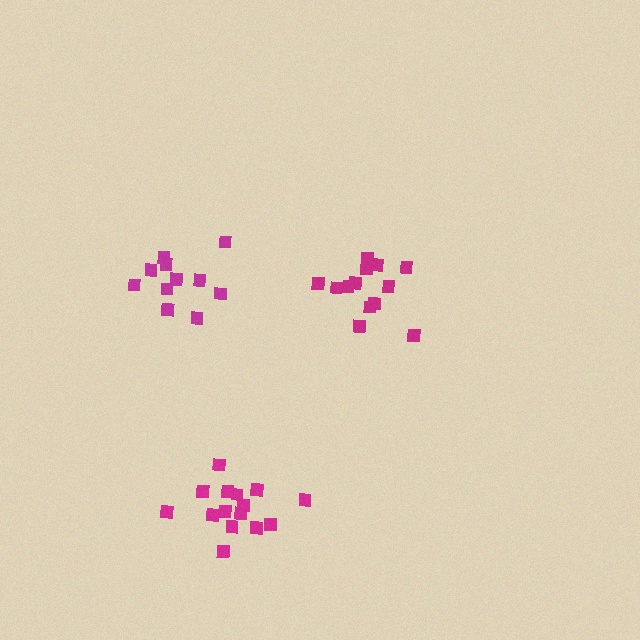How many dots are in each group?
Group 1: 13 dots, Group 2: 15 dots, Group 3: 11 dots (39 total).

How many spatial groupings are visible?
There are 3 spatial groupings.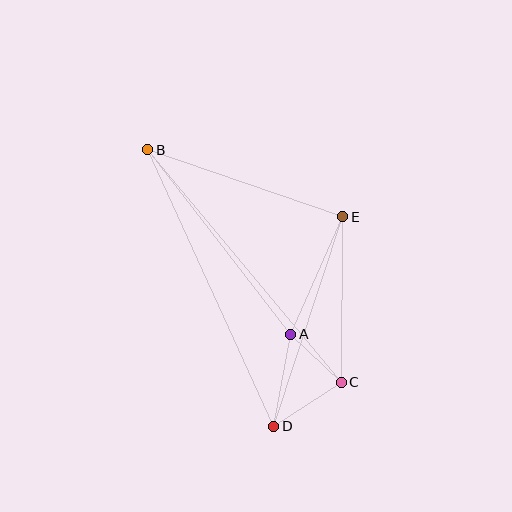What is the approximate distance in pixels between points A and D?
The distance between A and D is approximately 93 pixels.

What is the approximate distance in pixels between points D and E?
The distance between D and E is approximately 220 pixels.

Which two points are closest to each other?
Points A and C are closest to each other.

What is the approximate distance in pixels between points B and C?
The distance between B and C is approximately 302 pixels.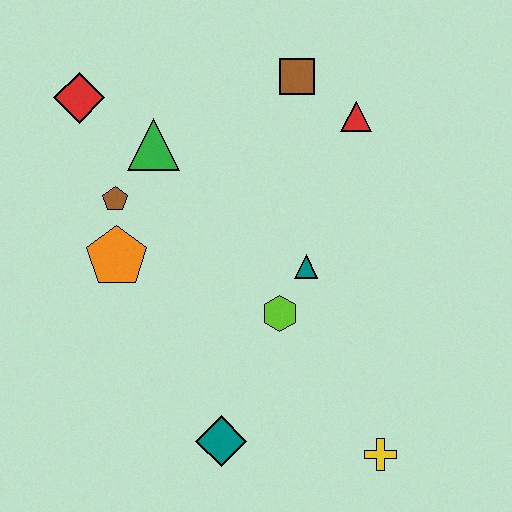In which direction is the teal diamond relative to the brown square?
The teal diamond is below the brown square.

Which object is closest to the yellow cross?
The teal diamond is closest to the yellow cross.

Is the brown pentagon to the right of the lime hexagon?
No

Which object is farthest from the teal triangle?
The red diamond is farthest from the teal triangle.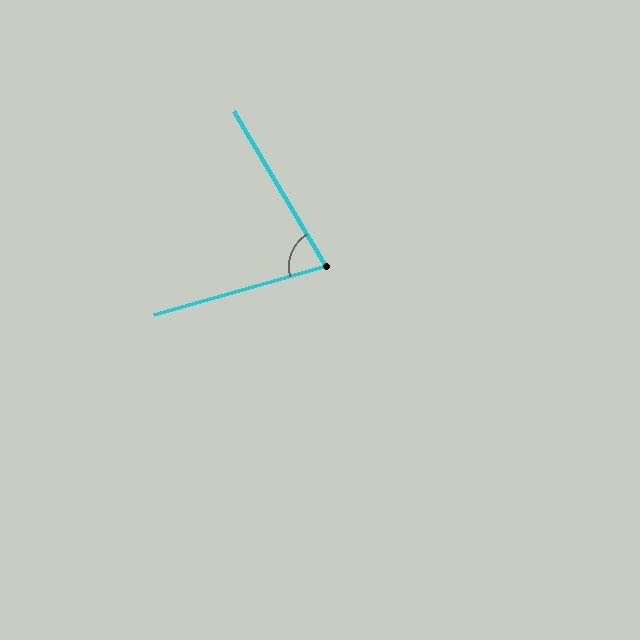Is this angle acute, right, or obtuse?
It is acute.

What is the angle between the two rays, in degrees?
Approximately 75 degrees.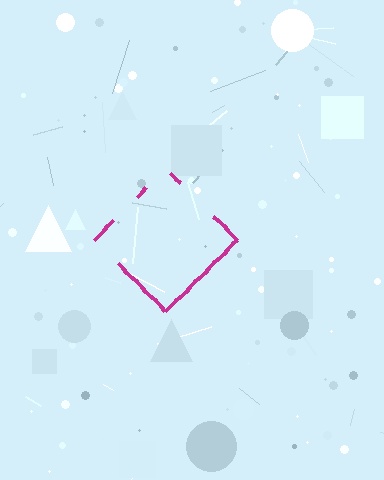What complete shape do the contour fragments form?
The contour fragments form a diamond.